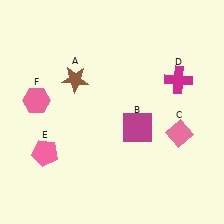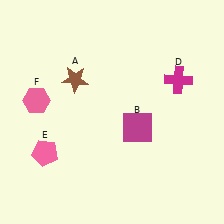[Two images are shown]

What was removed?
The pink diamond (C) was removed in Image 2.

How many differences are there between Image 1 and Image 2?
There is 1 difference between the two images.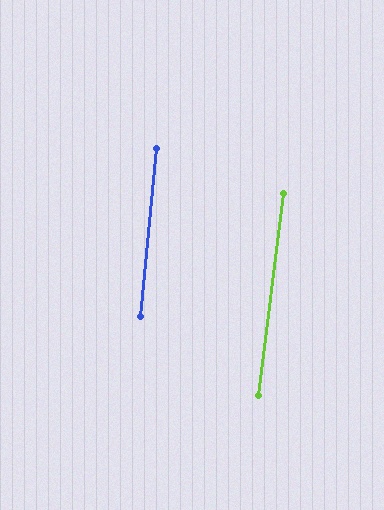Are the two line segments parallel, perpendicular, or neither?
Parallel — their directions differ by only 1.4°.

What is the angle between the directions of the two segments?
Approximately 1 degree.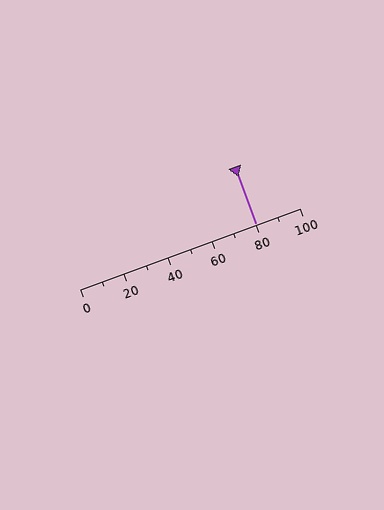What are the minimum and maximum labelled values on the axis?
The axis runs from 0 to 100.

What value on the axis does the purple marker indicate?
The marker indicates approximately 80.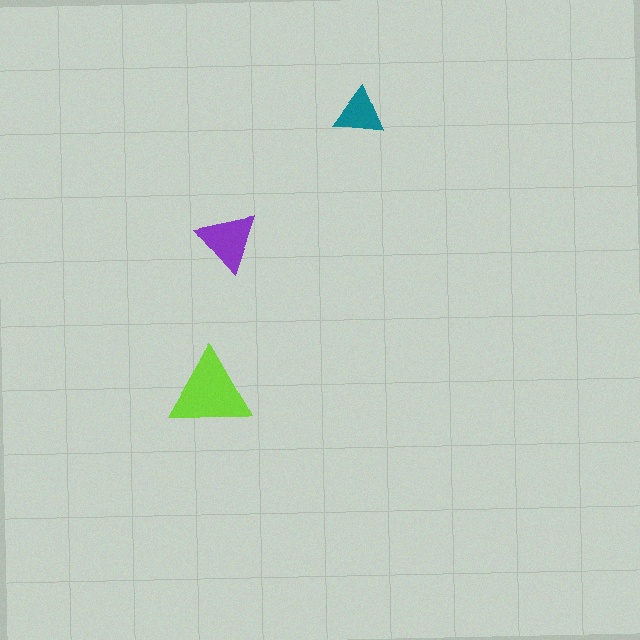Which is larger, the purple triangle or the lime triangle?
The lime one.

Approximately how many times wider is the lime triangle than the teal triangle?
About 1.5 times wider.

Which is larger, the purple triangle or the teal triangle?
The purple one.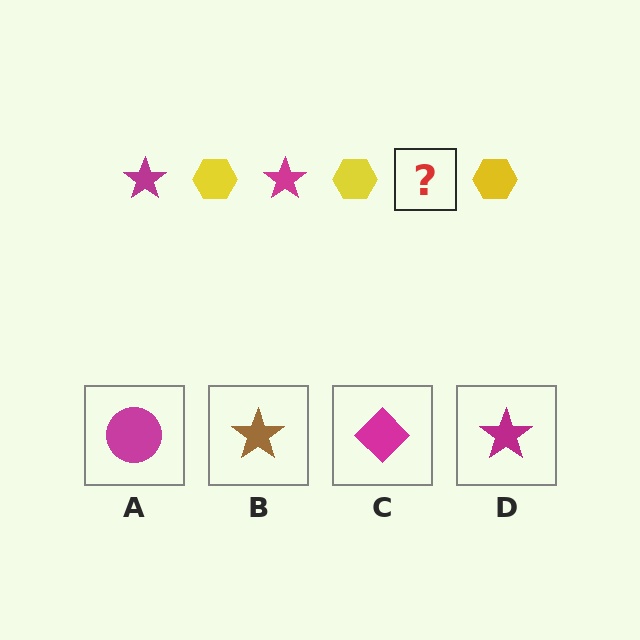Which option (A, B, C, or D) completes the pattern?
D.